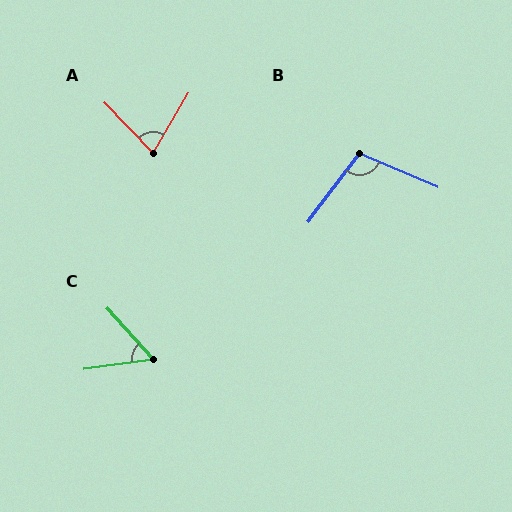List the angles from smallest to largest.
C (56°), A (74°), B (104°).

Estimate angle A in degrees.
Approximately 74 degrees.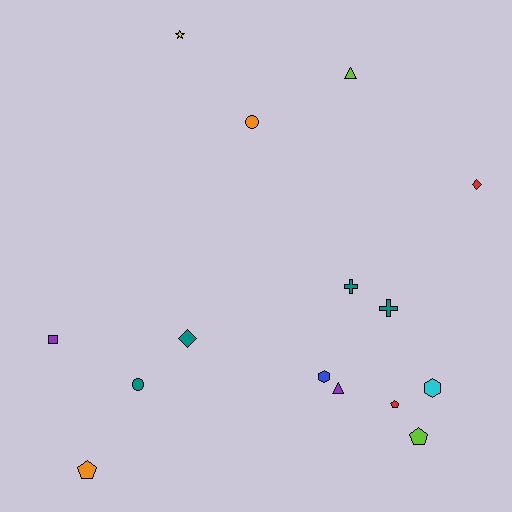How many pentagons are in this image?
There are 3 pentagons.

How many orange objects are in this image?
There are 2 orange objects.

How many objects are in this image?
There are 15 objects.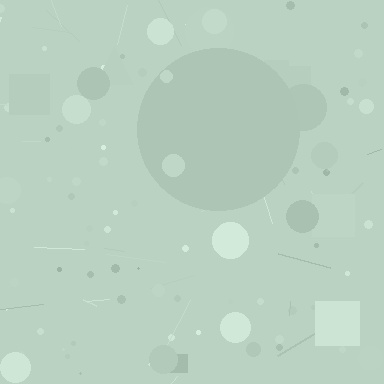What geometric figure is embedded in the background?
A circle is embedded in the background.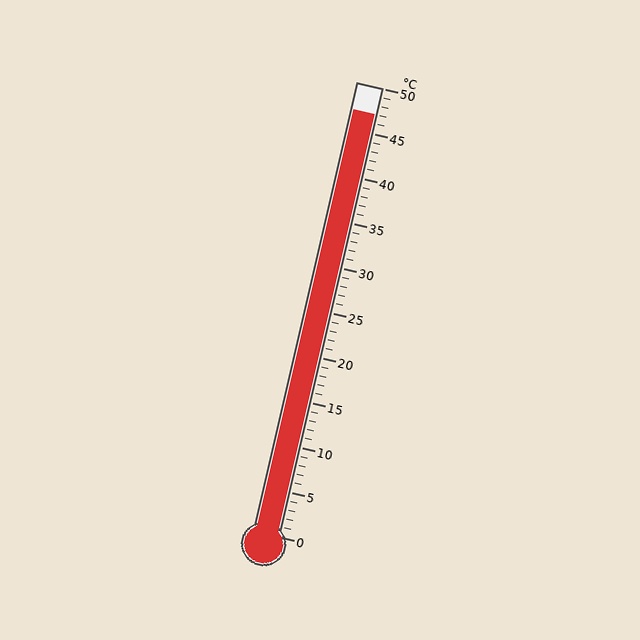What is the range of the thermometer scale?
The thermometer scale ranges from 0°C to 50°C.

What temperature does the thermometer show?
The thermometer shows approximately 47°C.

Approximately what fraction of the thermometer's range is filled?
The thermometer is filled to approximately 95% of its range.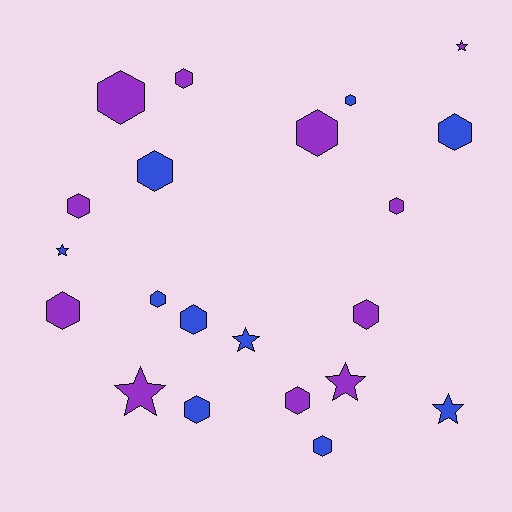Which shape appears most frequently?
Hexagon, with 15 objects.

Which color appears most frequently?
Purple, with 11 objects.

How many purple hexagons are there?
There are 8 purple hexagons.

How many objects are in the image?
There are 21 objects.